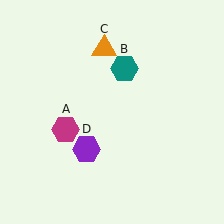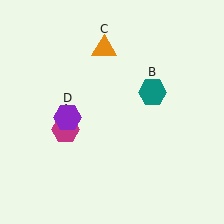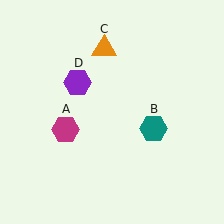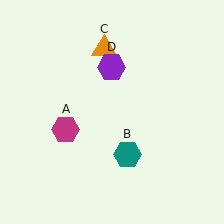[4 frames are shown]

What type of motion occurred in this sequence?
The teal hexagon (object B), purple hexagon (object D) rotated clockwise around the center of the scene.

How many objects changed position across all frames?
2 objects changed position: teal hexagon (object B), purple hexagon (object D).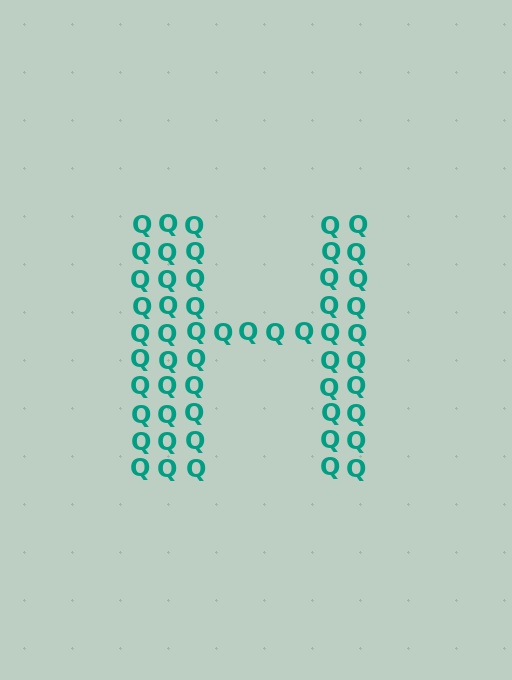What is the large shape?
The large shape is the letter H.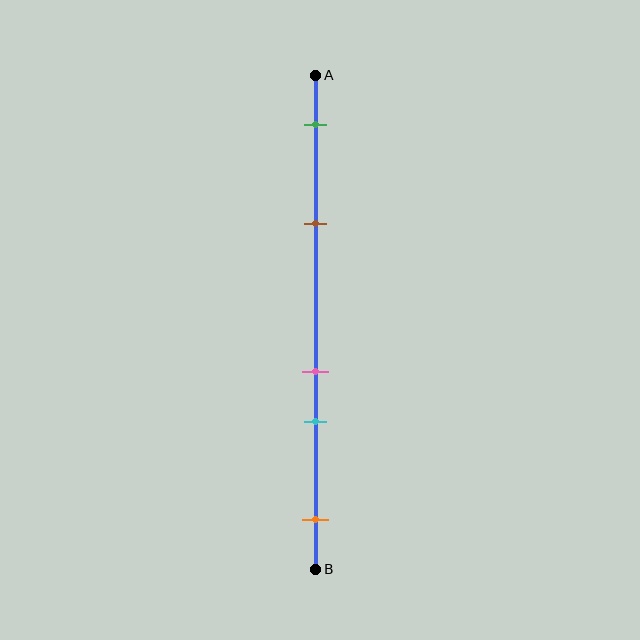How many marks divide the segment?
There are 5 marks dividing the segment.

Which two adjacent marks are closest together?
The pink and cyan marks are the closest adjacent pair.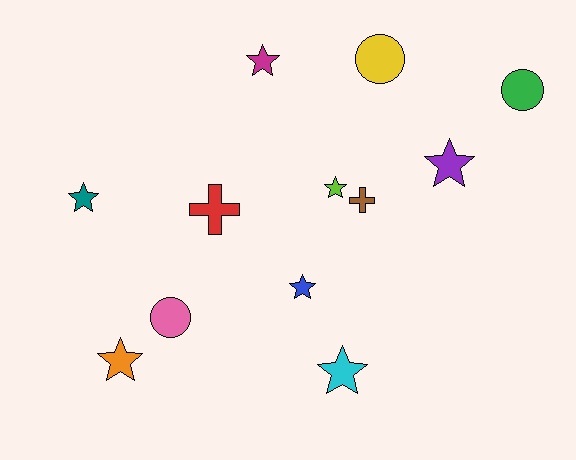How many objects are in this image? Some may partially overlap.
There are 12 objects.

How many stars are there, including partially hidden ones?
There are 7 stars.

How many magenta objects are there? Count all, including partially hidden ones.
There is 1 magenta object.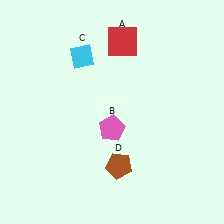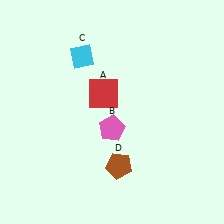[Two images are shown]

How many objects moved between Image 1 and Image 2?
1 object moved between the two images.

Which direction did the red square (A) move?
The red square (A) moved down.